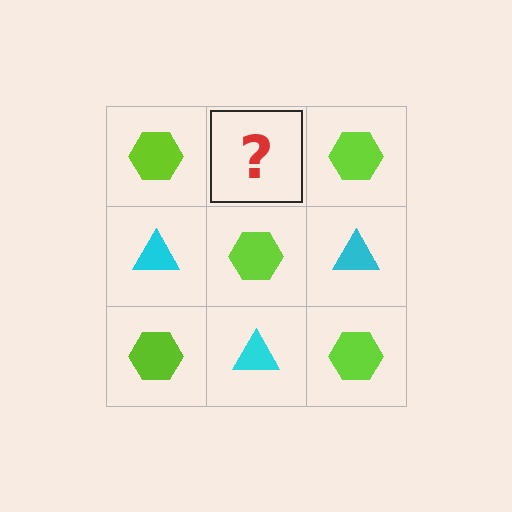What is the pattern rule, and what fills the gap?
The rule is that it alternates lime hexagon and cyan triangle in a checkerboard pattern. The gap should be filled with a cyan triangle.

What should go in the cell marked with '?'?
The missing cell should contain a cyan triangle.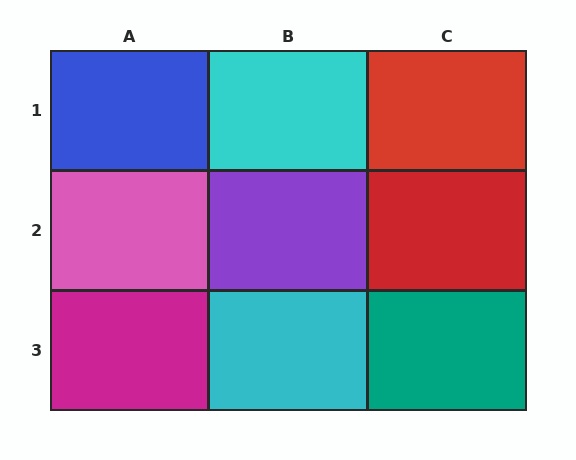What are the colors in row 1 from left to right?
Blue, cyan, red.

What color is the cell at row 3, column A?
Magenta.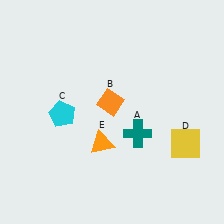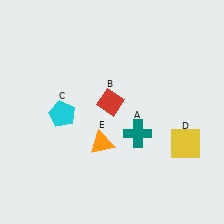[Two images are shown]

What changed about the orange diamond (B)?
In Image 1, B is orange. In Image 2, it changed to red.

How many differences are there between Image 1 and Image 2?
There is 1 difference between the two images.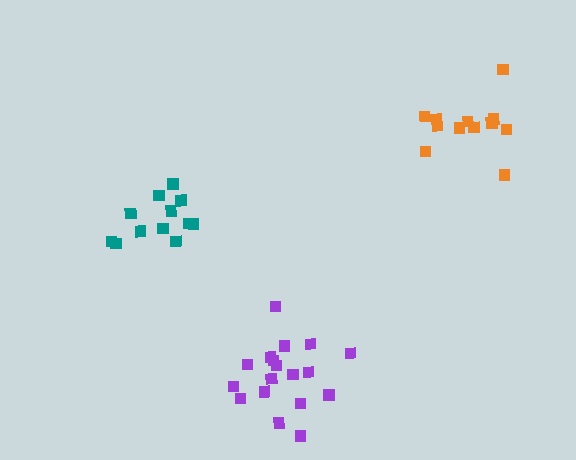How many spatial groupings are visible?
There are 3 spatial groupings.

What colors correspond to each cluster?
The clusters are colored: purple, orange, teal.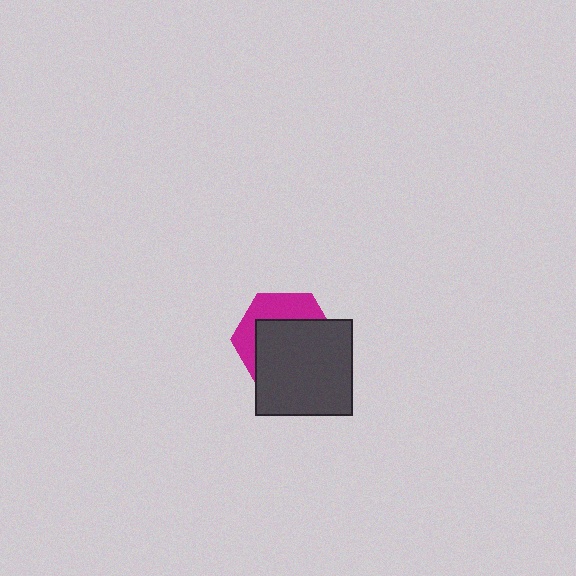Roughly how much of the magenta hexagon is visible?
A small part of it is visible (roughly 36%).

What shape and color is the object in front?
The object in front is a dark gray square.